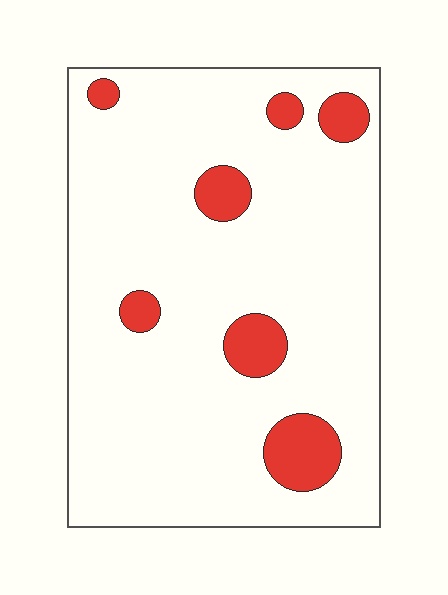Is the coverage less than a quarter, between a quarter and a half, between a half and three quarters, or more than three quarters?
Less than a quarter.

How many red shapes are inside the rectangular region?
7.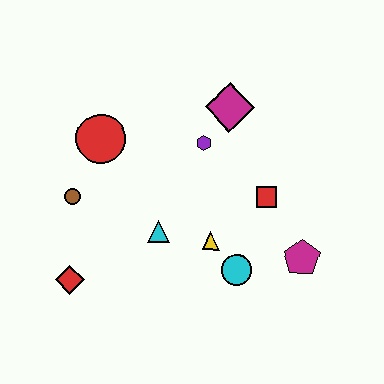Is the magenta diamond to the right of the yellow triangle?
Yes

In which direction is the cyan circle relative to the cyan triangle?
The cyan circle is to the right of the cyan triangle.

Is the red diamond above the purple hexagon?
No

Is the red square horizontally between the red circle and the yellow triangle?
No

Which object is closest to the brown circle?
The red circle is closest to the brown circle.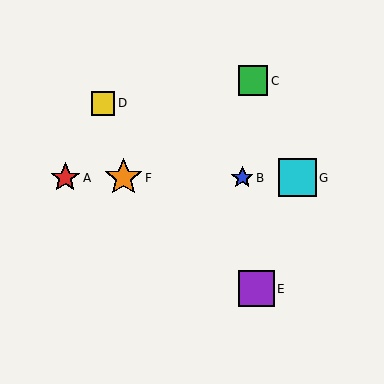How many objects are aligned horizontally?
4 objects (A, B, F, G) are aligned horizontally.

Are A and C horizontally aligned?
No, A is at y≈178 and C is at y≈81.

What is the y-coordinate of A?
Object A is at y≈178.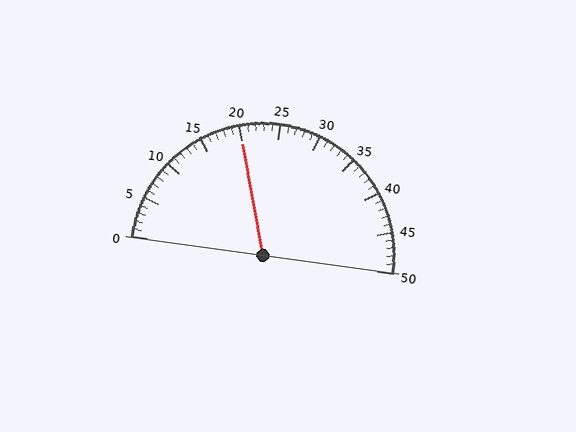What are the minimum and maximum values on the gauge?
The gauge ranges from 0 to 50.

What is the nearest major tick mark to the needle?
The nearest major tick mark is 20.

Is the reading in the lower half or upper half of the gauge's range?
The reading is in the lower half of the range (0 to 50).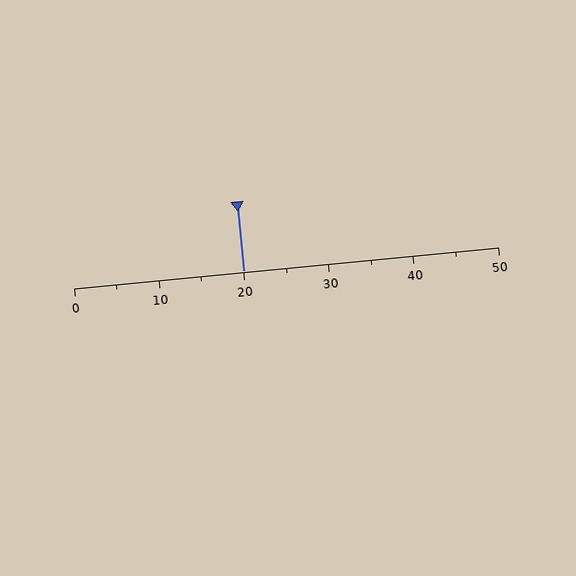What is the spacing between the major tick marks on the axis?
The major ticks are spaced 10 apart.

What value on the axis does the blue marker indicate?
The marker indicates approximately 20.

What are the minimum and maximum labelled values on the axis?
The axis runs from 0 to 50.